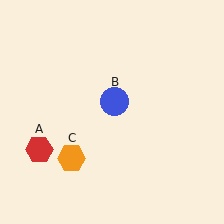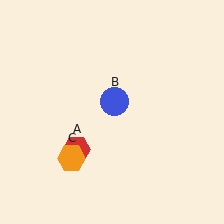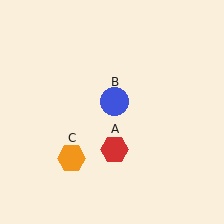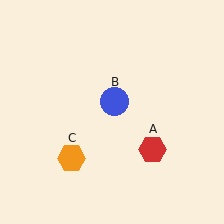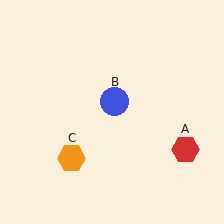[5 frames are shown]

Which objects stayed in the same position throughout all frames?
Blue circle (object B) and orange hexagon (object C) remained stationary.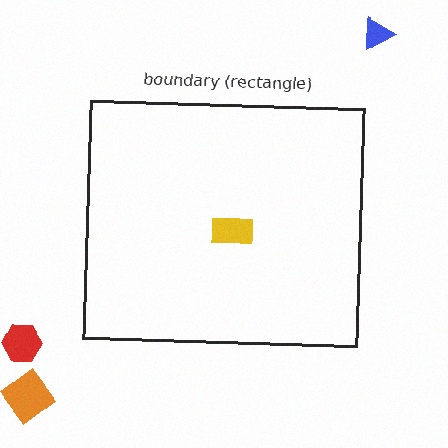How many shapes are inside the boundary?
1 inside, 3 outside.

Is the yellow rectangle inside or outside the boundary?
Inside.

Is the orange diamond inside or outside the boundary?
Outside.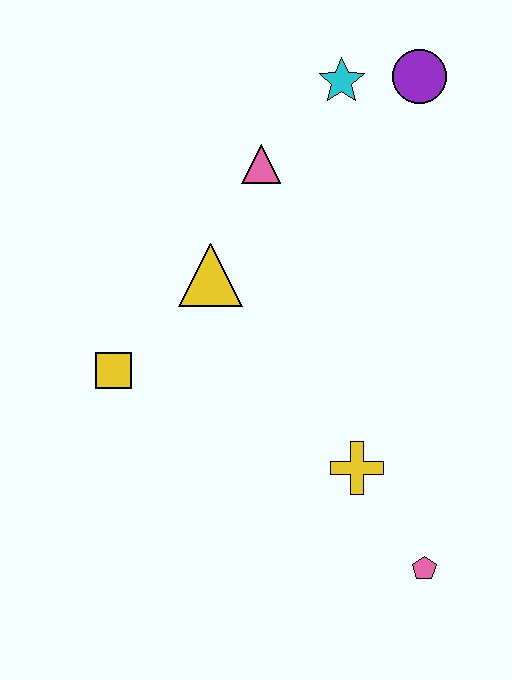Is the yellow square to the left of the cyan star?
Yes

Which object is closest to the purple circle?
The cyan star is closest to the purple circle.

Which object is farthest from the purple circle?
The pink pentagon is farthest from the purple circle.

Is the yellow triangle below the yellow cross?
No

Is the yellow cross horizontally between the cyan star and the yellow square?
No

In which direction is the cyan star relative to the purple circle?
The cyan star is to the left of the purple circle.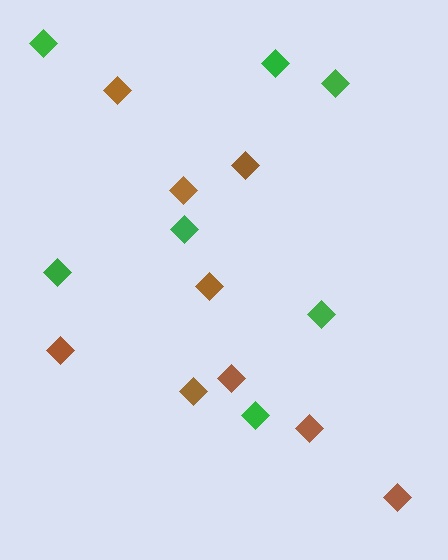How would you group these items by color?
There are 2 groups: one group of brown diamonds (9) and one group of green diamonds (7).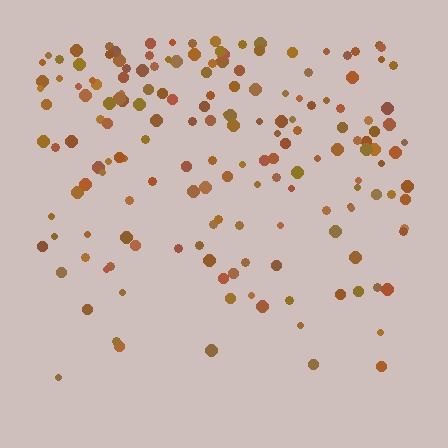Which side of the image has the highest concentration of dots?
The top.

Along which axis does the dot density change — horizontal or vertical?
Vertical.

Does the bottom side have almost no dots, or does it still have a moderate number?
Still a moderate number, just noticeably fewer than the top.